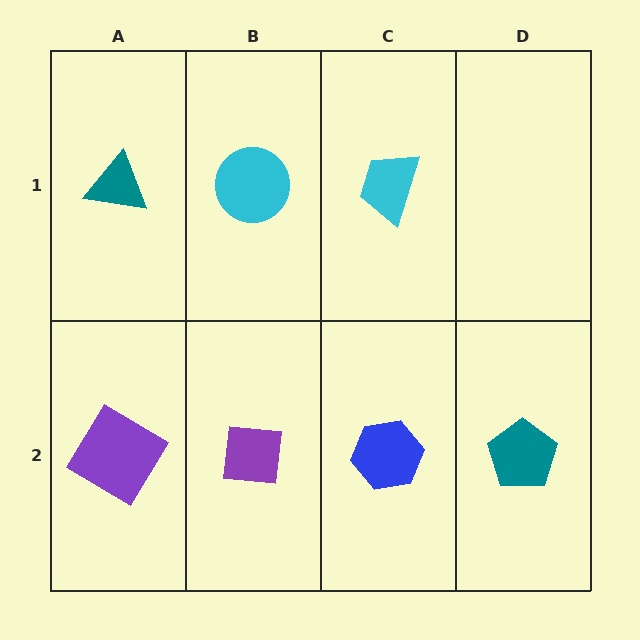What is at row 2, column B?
A purple square.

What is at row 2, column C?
A blue hexagon.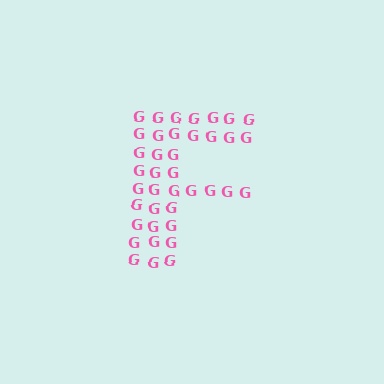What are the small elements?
The small elements are letter G's.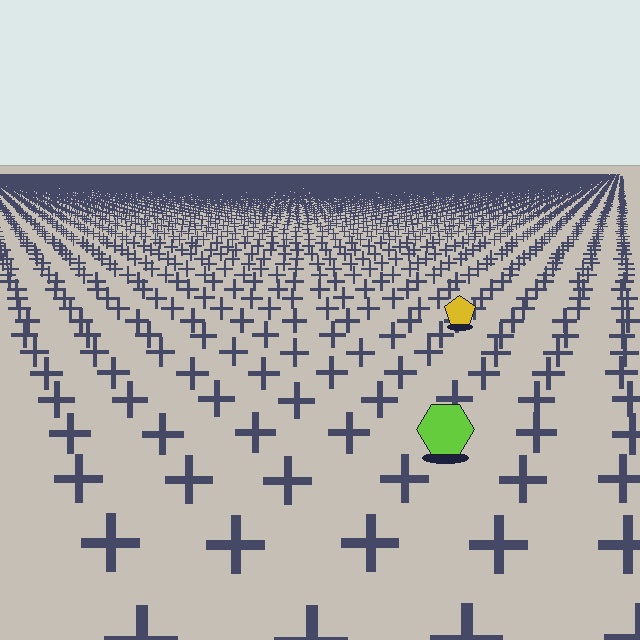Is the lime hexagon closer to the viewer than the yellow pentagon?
Yes. The lime hexagon is closer — you can tell from the texture gradient: the ground texture is coarser near it.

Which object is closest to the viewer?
The lime hexagon is closest. The texture marks near it are larger and more spread out.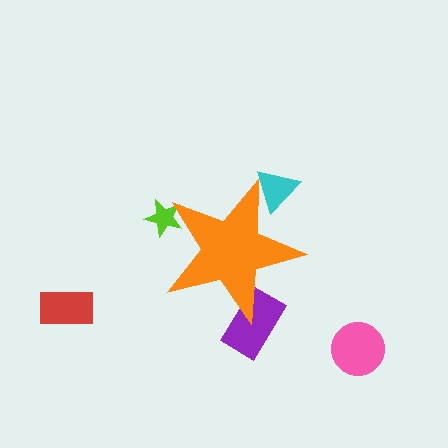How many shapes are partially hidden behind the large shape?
3 shapes are partially hidden.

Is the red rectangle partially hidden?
No, the red rectangle is fully visible.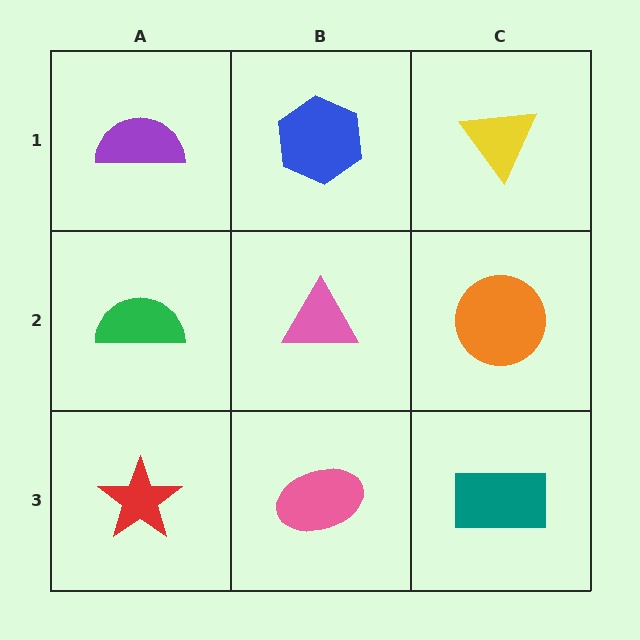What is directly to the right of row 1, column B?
A yellow triangle.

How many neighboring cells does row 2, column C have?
3.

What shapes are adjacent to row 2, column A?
A purple semicircle (row 1, column A), a red star (row 3, column A), a pink triangle (row 2, column B).